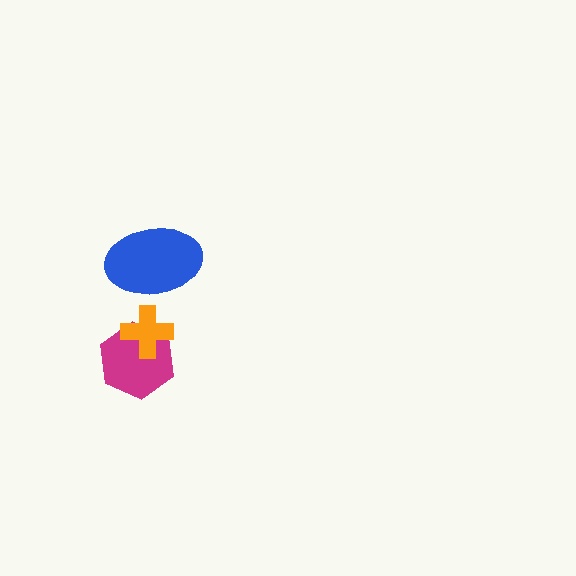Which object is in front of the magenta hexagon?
The orange cross is in front of the magenta hexagon.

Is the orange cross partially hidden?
No, no other shape covers it.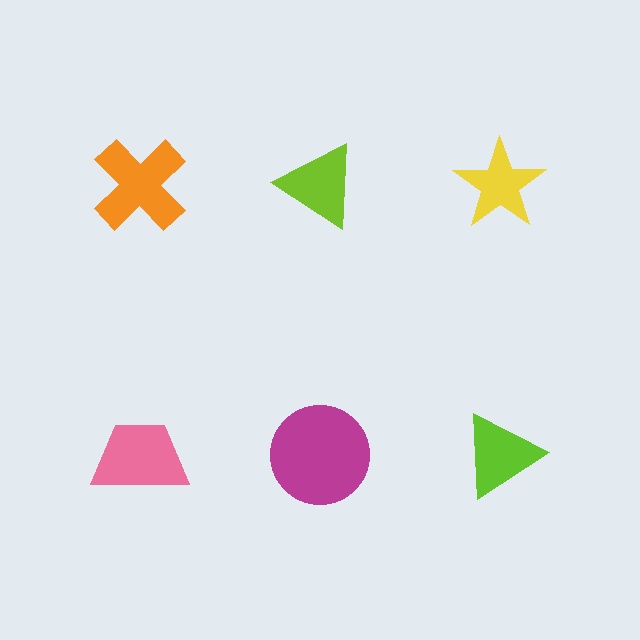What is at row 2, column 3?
A lime triangle.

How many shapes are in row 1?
3 shapes.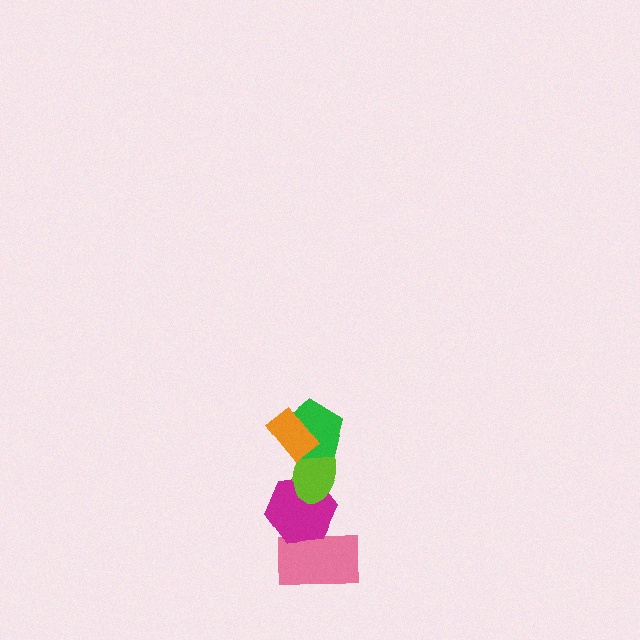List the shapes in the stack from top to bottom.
From top to bottom: the orange rectangle, the green pentagon, the lime ellipse, the magenta hexagon, the pink rectangle.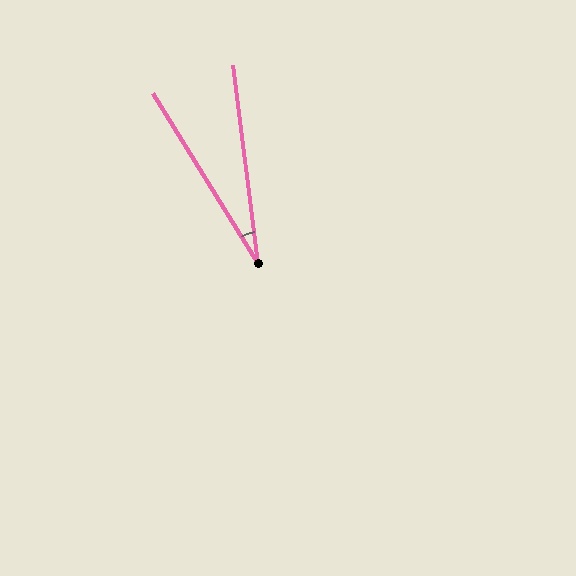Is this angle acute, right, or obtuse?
It is acute.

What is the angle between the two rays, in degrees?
Approximately 24 degrees.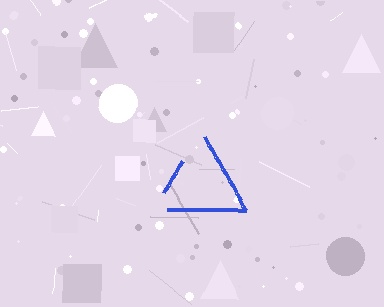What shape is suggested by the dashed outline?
The dashed outline suggests a triangle.